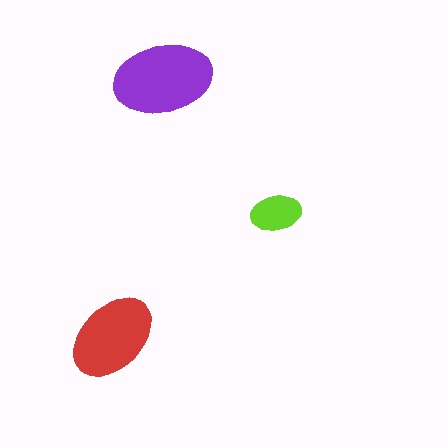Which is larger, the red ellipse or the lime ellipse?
The red one.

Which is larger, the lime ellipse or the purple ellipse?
The purple one.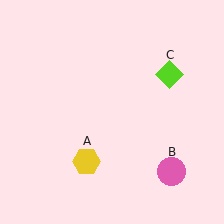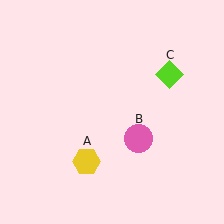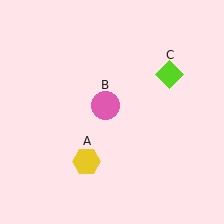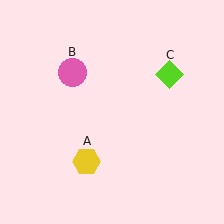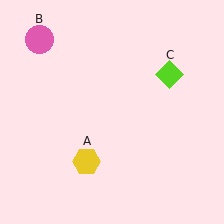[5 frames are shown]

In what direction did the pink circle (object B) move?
The pink circle (object B) moved up and to the left.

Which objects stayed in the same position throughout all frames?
Yellow hexagon (object A) and lime diamond (object C) remained stationary.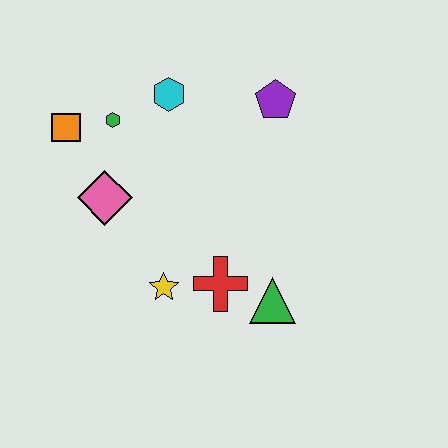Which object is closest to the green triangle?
The red cross is closest to the green triangle.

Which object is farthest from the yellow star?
The purple pentagon is farthest from the yellow star.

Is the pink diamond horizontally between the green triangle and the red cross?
No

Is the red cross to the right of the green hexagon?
Yes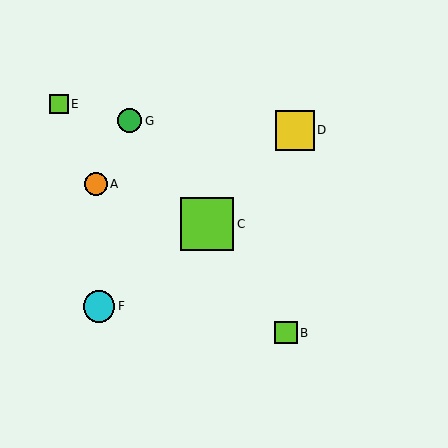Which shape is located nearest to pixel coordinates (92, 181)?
The orange circle (labeled A) at (96, 184) is nearest to that location.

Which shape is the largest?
The lime square (labeled C) is the largest.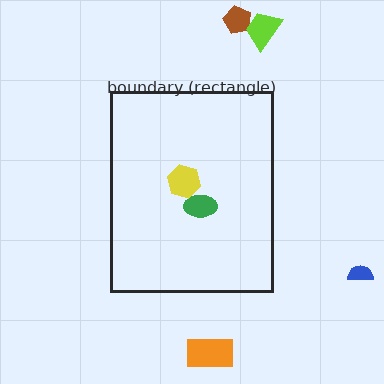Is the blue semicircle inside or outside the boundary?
Outside.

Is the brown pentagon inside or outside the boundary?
Outside.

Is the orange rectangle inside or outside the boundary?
Outside.